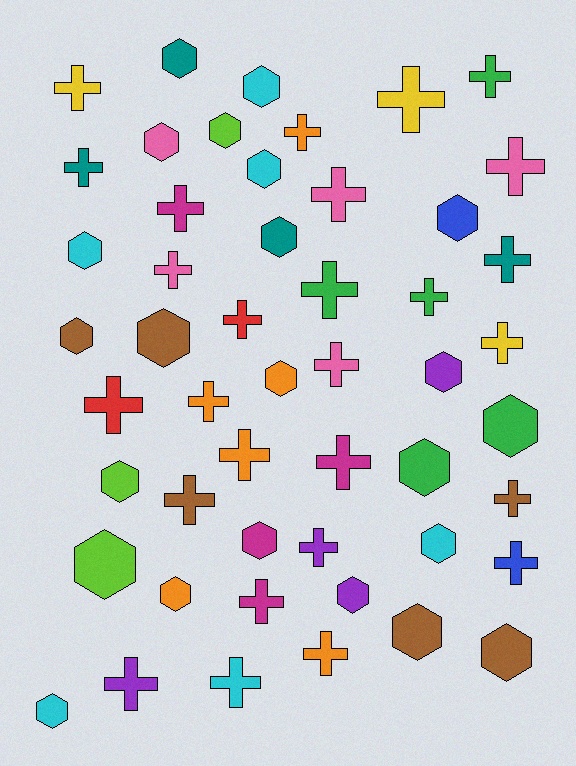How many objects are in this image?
There are 50 objects.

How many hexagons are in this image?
There are 23 hexagons.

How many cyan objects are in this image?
There are 6 cyan objects.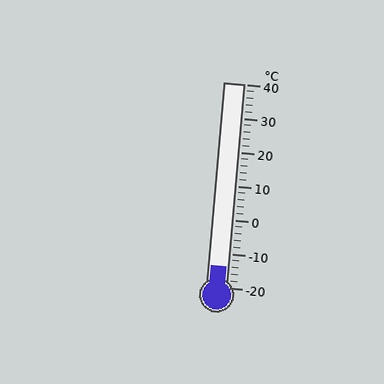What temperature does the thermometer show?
The thermometer shows approximately -14°C.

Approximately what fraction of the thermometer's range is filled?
The thermometer is filled to approximately 10% of its range.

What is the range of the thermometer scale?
The thermometer scale ranges from -20°C to 40°C.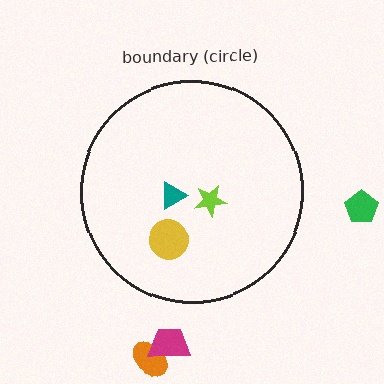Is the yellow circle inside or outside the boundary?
Inside.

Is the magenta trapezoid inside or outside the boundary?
Outside.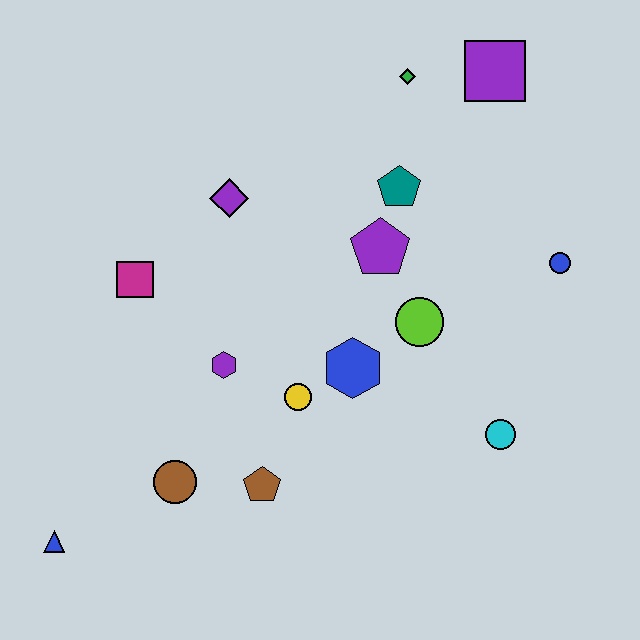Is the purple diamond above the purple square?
No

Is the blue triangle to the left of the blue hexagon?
Yes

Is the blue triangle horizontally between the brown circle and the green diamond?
No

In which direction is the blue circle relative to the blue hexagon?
The blue circle is to the right of the blue hexagon.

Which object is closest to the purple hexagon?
The yellow circle is closest to the purple hexagon.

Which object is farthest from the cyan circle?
The blue triangle is farthest from the cyan circle.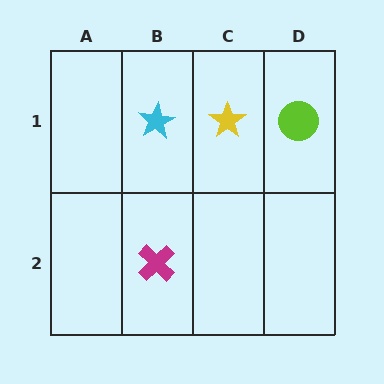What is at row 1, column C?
A yellow star.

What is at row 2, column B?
A magenta cross.